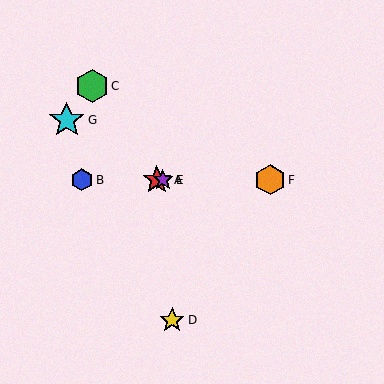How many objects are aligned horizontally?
4 objects (A, B, E, F) are aligned horizontally.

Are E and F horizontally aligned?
Yes, both are at y≈180.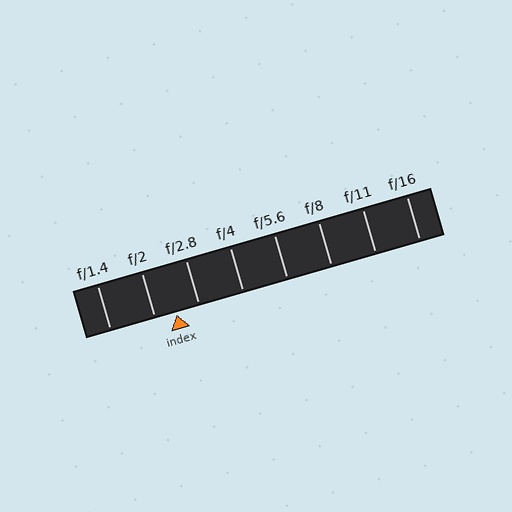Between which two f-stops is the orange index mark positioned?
The index mark is between f/2 and f/2.8.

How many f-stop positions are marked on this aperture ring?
There are 8 f-stop positions marked.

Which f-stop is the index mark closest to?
The index mark is closest to f/2.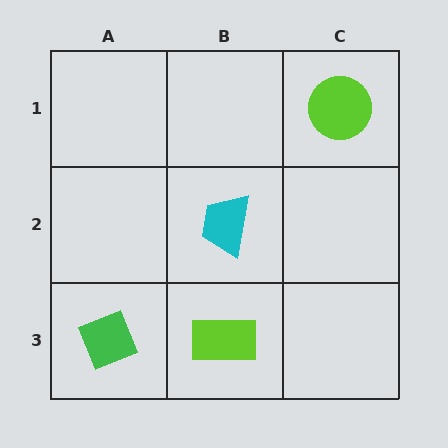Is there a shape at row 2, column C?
No, that cell is empty.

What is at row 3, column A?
A green diamond.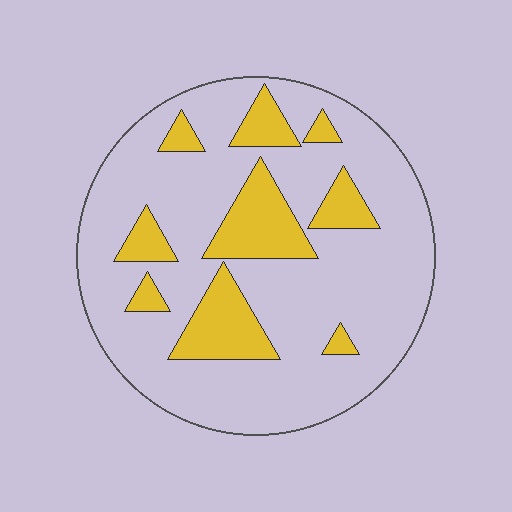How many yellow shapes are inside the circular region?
9.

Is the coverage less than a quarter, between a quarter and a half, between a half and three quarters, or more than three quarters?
Less than a quarter.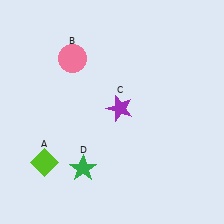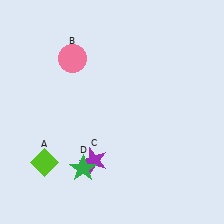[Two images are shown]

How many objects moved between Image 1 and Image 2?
1 object moved between the two images.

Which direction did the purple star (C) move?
The purple star (C) moved down.